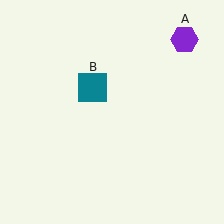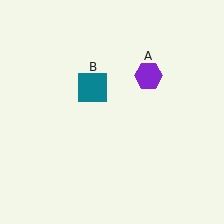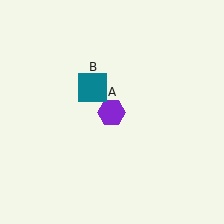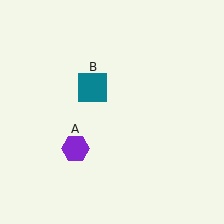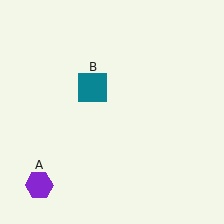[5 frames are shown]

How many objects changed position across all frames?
1 object changed position: purple hexagon (object A).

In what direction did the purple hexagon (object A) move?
The purple hexagon (object A) moved down and to the left.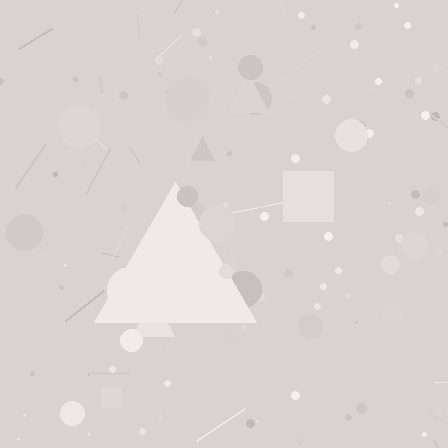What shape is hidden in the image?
A triangle is hidden in the image.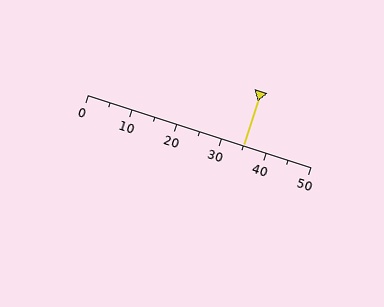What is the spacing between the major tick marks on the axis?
The major ticks are spaced 10 apart.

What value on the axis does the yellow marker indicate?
The marker indicates approximately 35.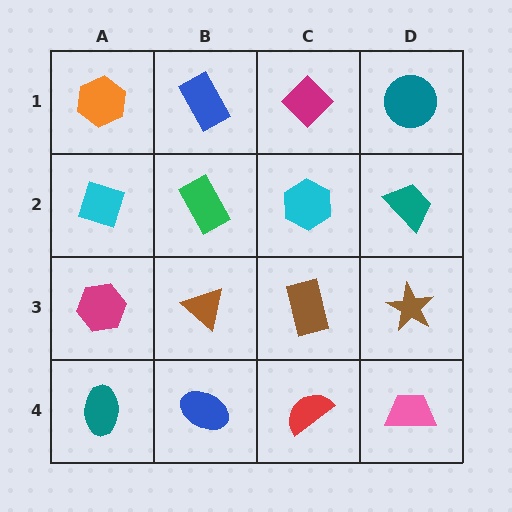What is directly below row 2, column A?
A magenta hexagon.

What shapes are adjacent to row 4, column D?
A brown star (row 3, column D), a red semicircle (row 4, column C).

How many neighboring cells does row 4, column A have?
2.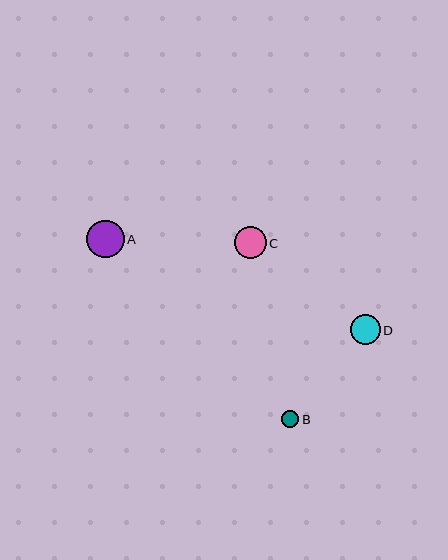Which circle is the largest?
Circle A is the largest with a size of approximately 38 pixels.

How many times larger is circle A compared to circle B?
Circle A is approximately 2.2 times the size of circle B.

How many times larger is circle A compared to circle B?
Circle A is approximately 2.2 times the size of circle B.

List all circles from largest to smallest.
From largest to smallest: A, C, D, B.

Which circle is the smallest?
Circle B is the smallest with a size of approximately 17 pixels.